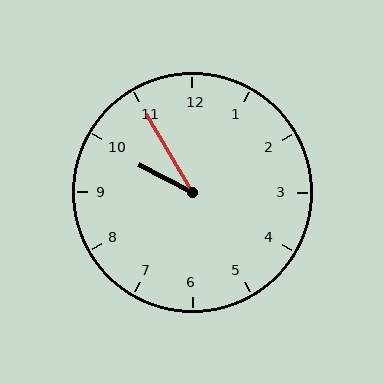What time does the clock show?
9:55.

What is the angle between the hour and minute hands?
Approximately 32 degrees.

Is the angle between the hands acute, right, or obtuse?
It is acute.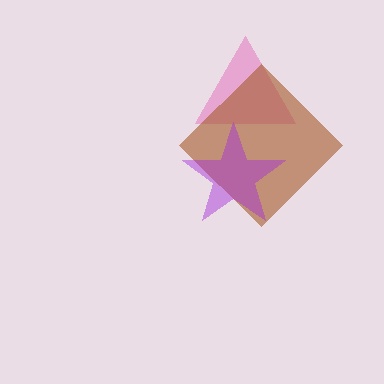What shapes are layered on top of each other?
The layered shapes are: a pink triangle, a brown diamond, a purple star.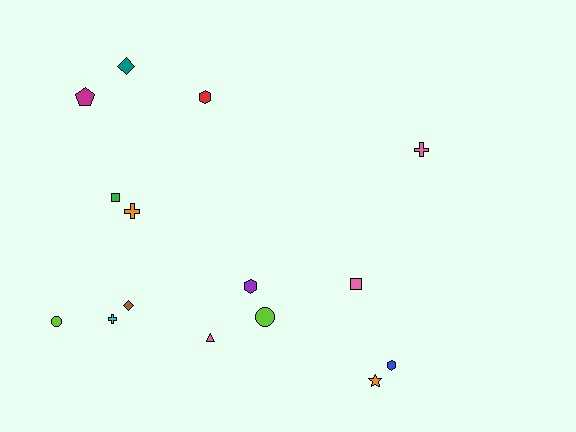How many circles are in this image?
There are 2 circles.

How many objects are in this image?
There are 15 objects.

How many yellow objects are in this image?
There are no yellow objects.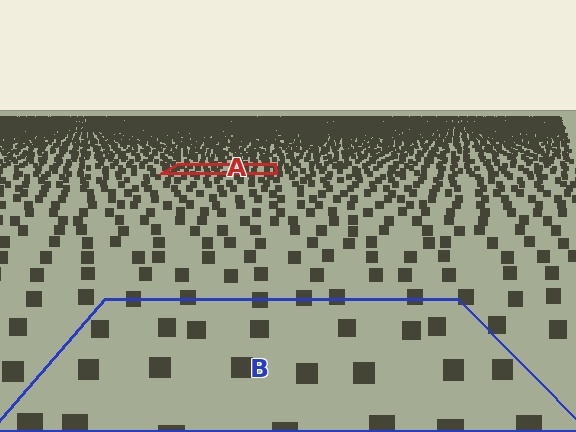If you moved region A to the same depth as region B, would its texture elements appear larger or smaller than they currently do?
They would appear larger. At a closer depth, the same texture elements are projected at a bigger on-screen size.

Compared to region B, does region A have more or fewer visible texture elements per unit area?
Region A has more texture elements per unit area — they are packed more densely because it is farther away.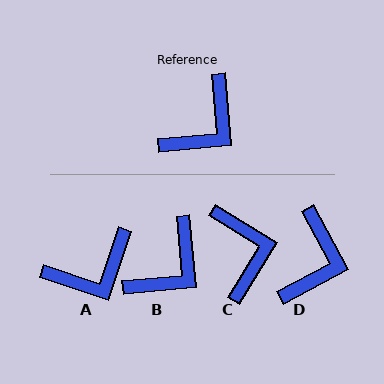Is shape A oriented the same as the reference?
No, it is off by about 23 degrees.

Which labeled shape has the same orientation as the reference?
B.